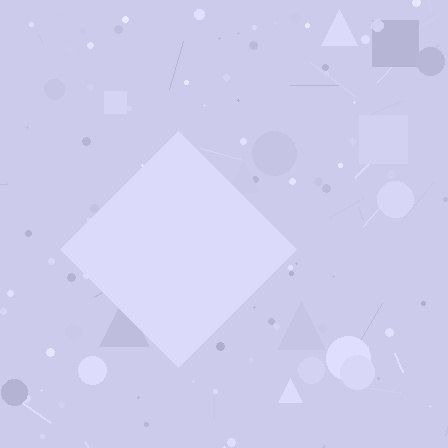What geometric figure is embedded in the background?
A diamond is embedded in the background.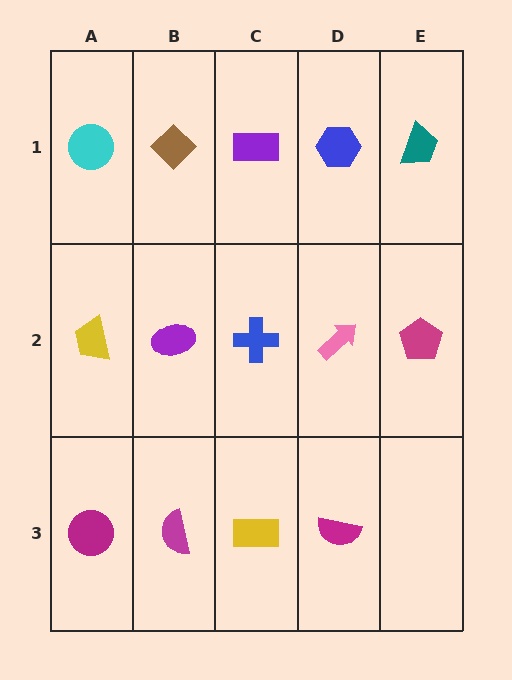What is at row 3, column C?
A yellow rectangle.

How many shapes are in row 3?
4 shapes.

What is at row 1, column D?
A blue hexagon.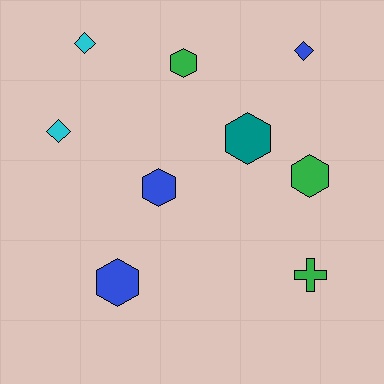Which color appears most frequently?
Blue, with 3 objects.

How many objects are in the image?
There are 9 objects.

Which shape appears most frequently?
Hexagon, with 5 objects.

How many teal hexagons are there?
There is 1 teal hexagon.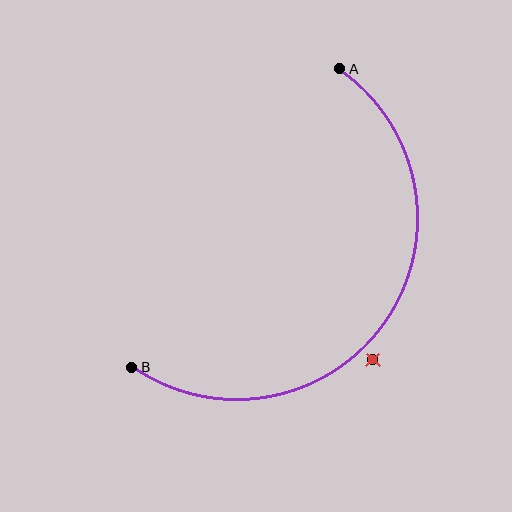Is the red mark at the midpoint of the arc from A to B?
No — the red mark does not lie on the arc at all. It sits slightly outside the curve.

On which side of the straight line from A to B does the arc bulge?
The arc bulges below and to the right of the straight line connecting A and B.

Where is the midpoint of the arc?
The arc midpoint is the point on the curve farthest from the straight line joining A and B. It sits below and to the right of that line.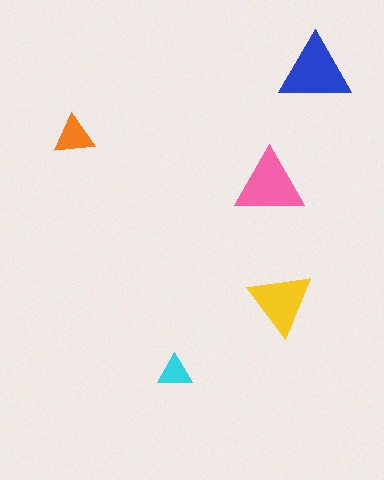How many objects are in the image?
There are 5 objects in the image.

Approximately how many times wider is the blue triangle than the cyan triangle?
About 2 times wider.